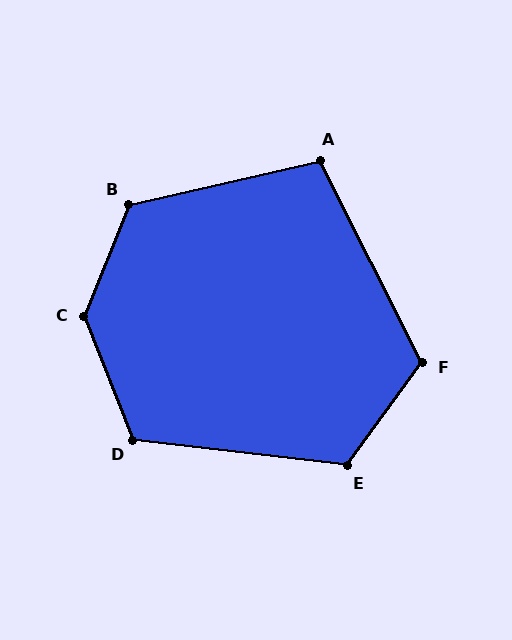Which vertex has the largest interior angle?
C, at approximately 137 degrees.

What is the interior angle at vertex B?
Approximately 125 degrees (obtuse).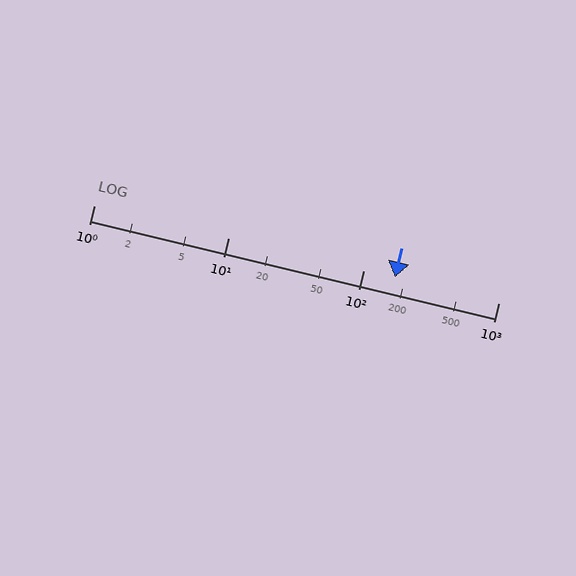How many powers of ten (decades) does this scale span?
The scale spans 3 decades, from 1 to 1000.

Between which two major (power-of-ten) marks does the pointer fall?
The pointer is between 100 and 1000.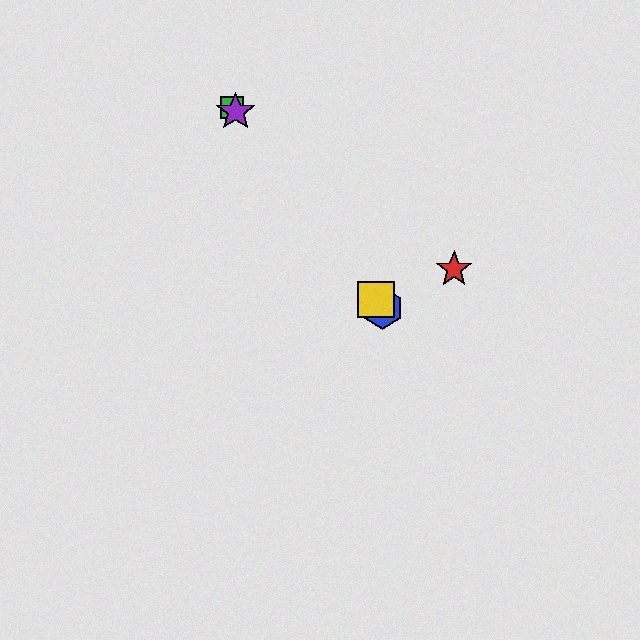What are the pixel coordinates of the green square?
The green square is at (232, 107).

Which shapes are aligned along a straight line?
The blue hexagon, the green square, the yellow square, the purple star are aligned along a straight line.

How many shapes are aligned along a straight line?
4 shapes (the blue hexagon, the green square, the yellow square, the purple star) are aligned along a straight line.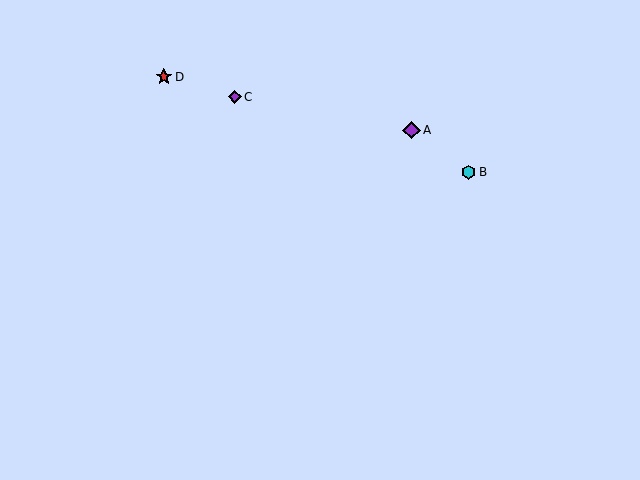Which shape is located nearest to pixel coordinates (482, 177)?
The cyan hexagon (labeled B) at (469, 172) is nearest to that location.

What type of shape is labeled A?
Shape A is a purple diamond.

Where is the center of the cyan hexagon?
The center of the cyan hexagon is at (469, 172).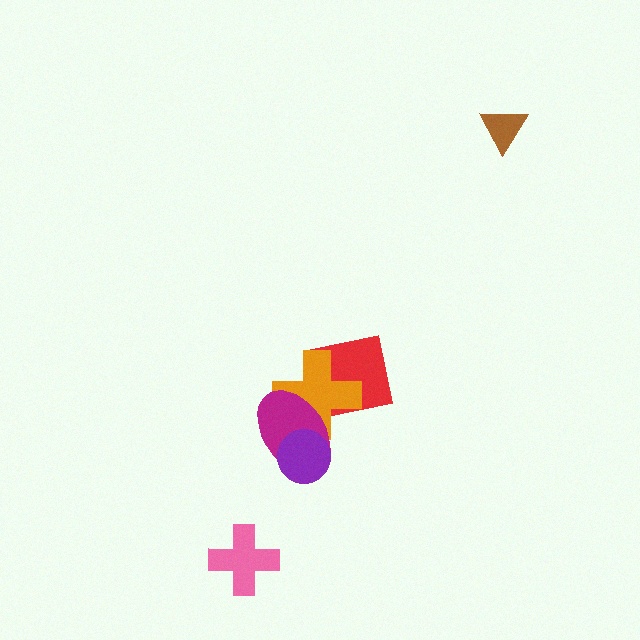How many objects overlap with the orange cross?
3 objects overlap with the orange cross.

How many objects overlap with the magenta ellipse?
2 objects overlap with the magenta ellipse.